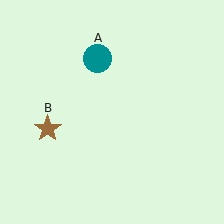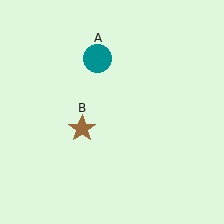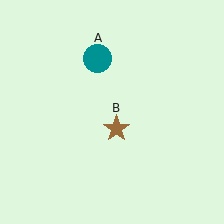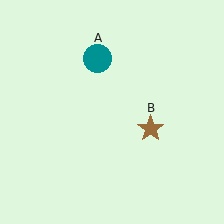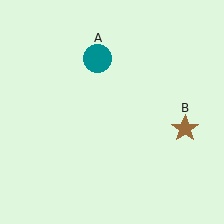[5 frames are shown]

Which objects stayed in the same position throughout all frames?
Teal circle (object A) remained stationary.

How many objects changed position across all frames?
1 object changed position: brown star (object B).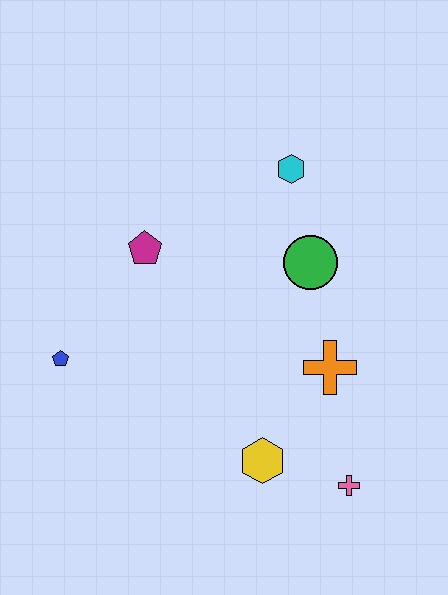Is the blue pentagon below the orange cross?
No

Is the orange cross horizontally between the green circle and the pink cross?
Yes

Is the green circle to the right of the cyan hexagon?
Yes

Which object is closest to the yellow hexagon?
The pink cross is closest to the yellow hexagon.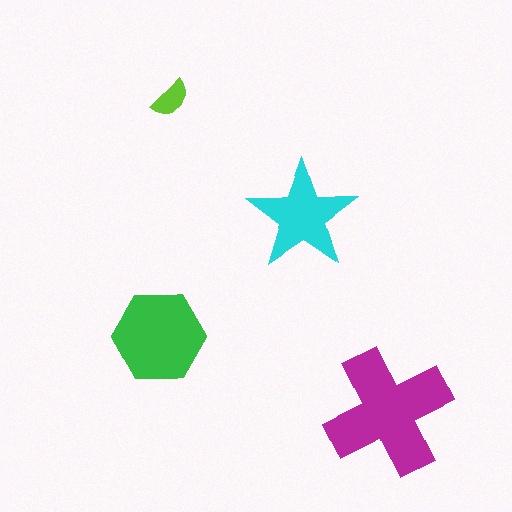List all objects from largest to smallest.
The magenta cross, the green hexagon, the cyan star, the lime semicircle.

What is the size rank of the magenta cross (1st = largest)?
1st.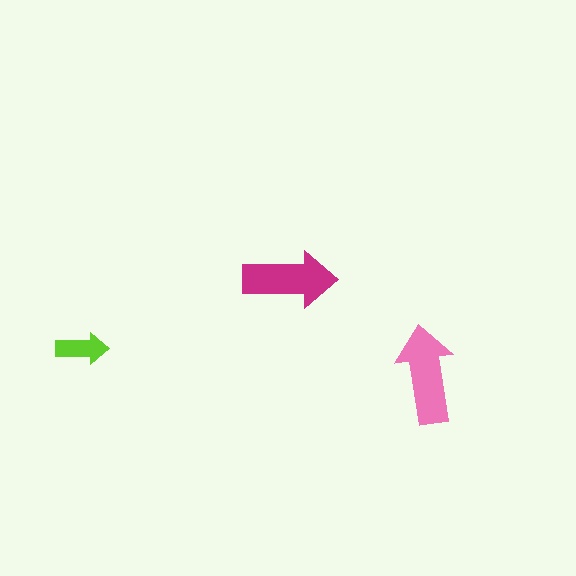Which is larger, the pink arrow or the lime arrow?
The pink one.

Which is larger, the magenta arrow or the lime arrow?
The magenta one.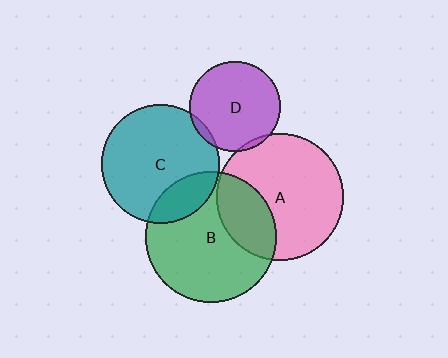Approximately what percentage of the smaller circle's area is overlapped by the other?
Approximately 5%.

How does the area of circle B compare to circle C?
Approximately 1.2 times.